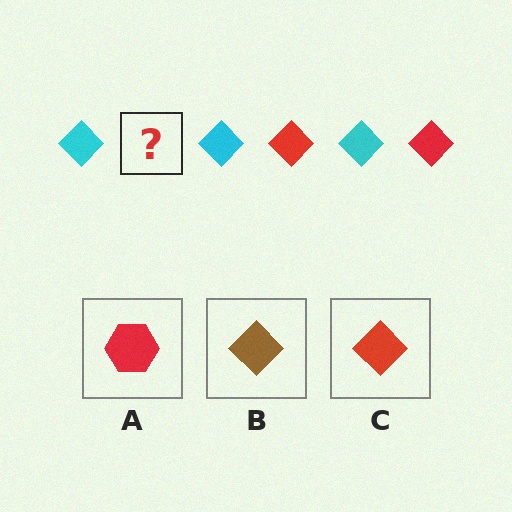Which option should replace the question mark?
Option C.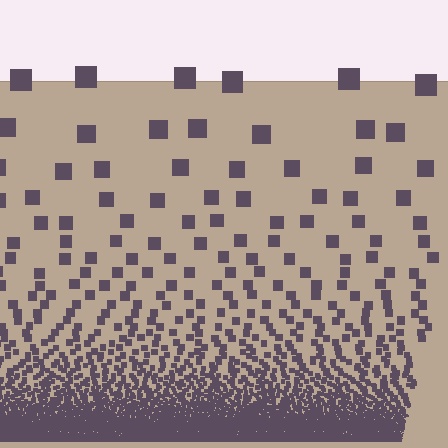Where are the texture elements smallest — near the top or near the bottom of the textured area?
Near the bottom.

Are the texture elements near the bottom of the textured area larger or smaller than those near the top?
Smaller. The gradient is inverted — elements near the bottom are smaller and denser.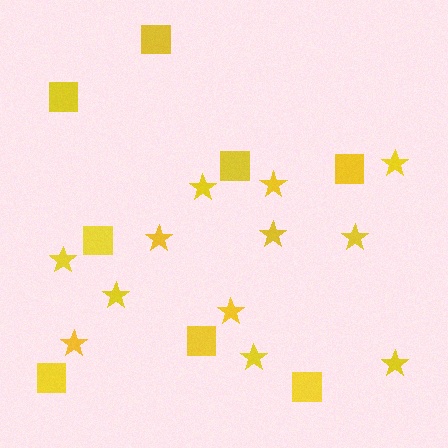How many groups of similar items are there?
There are 2 groups: one group of squares (8) and one group of stars (12).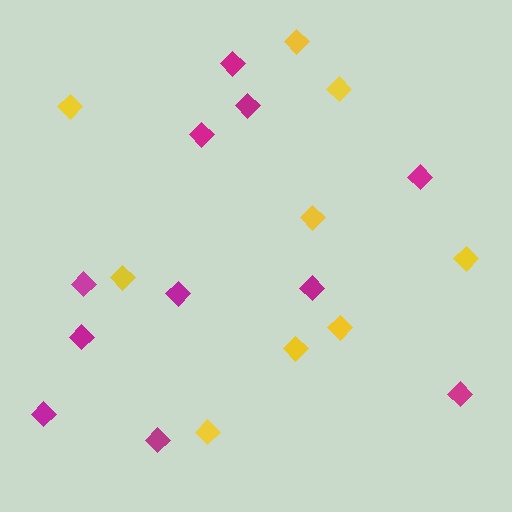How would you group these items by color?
There are 2 groups: one group of yellow diamonds (9) and one group of magenta diamonds (11).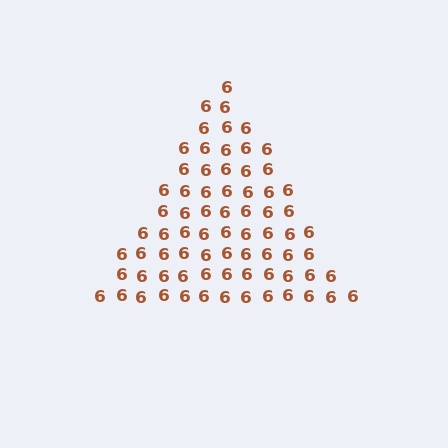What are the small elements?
The small elements are digit 6's.